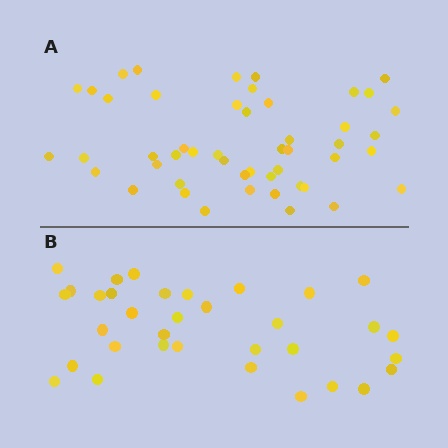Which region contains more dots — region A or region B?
Region A (the top region) has more dots.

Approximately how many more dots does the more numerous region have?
Region A has approximately 15 more dots than region B.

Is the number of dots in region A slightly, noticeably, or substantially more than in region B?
Region A has noticeably more, but not dramatically so. The ratio is roughly 1.4 to 1.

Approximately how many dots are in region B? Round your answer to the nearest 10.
About 30 dots. (The exact count is 34, which rounds to 30.)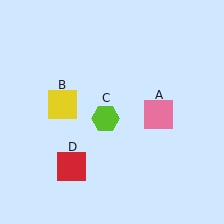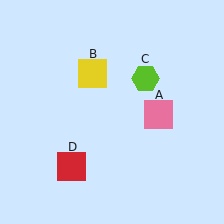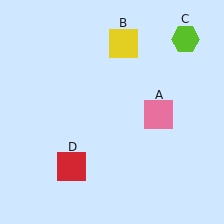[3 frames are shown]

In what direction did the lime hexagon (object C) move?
The lime hexagon (object C) moved up and to the right.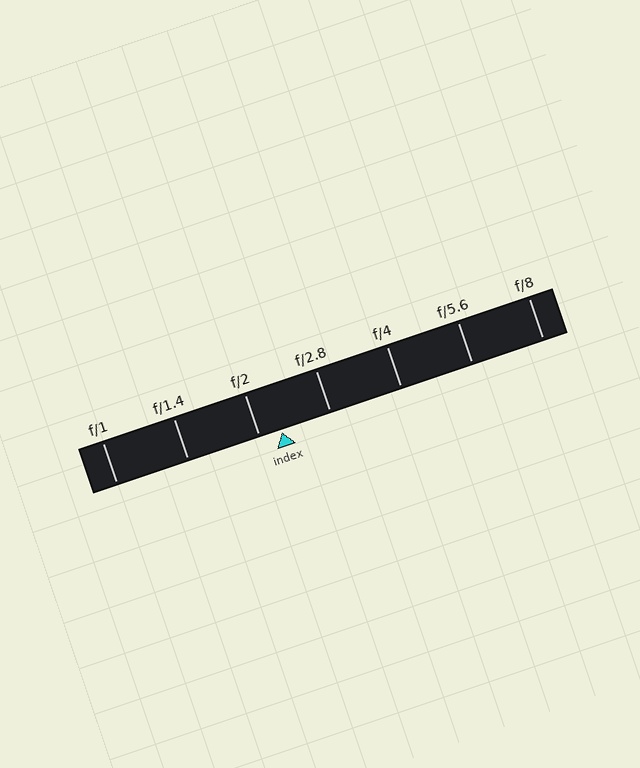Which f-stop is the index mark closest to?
The index mark is closest to f/2.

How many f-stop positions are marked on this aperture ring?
There are 7 f-stop positions marked.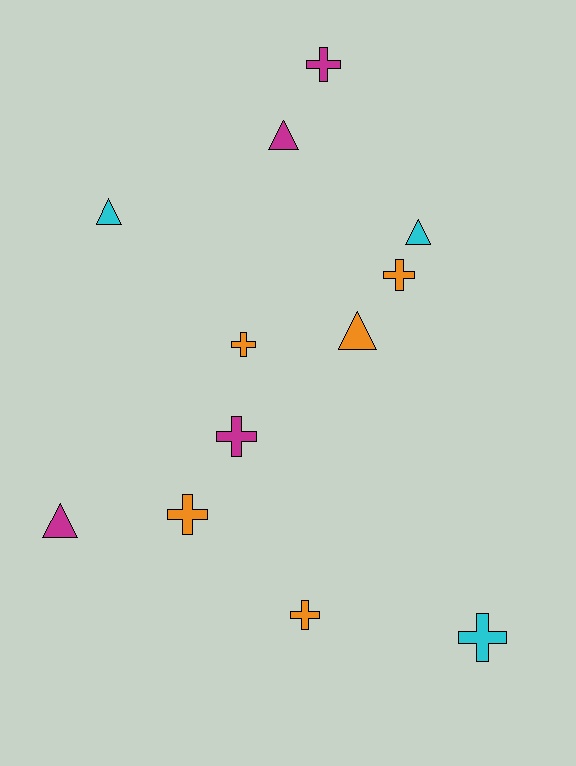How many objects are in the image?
There are 12 objects.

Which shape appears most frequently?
Cross, with 7 objects.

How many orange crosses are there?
There are 4 orange crosses.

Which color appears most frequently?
Orange, with 5 objects.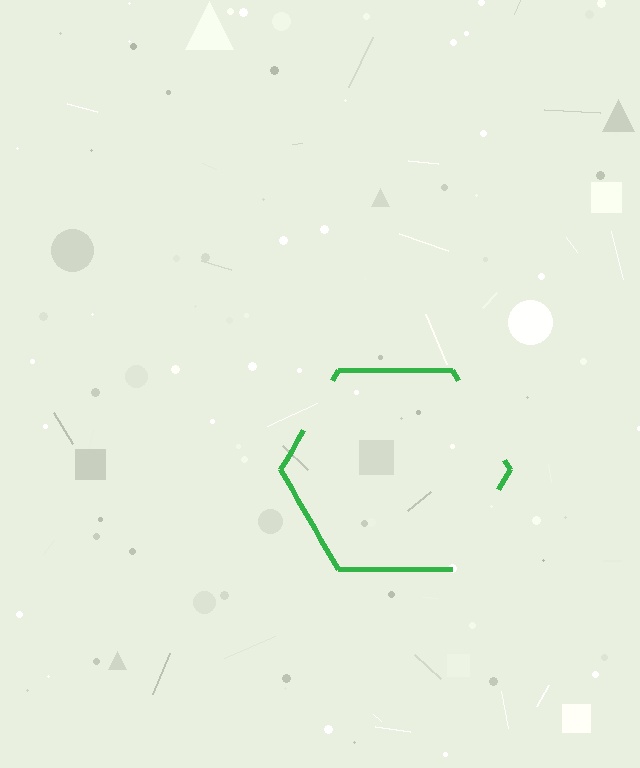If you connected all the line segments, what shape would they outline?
They would outline a hexagon.